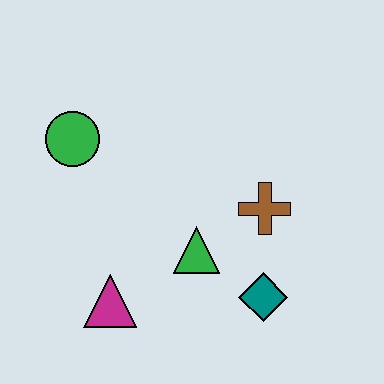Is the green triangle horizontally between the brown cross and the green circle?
Yes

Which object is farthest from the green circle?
The teal diamond is farthest from the green circle.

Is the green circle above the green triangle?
Yes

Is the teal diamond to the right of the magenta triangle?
Yes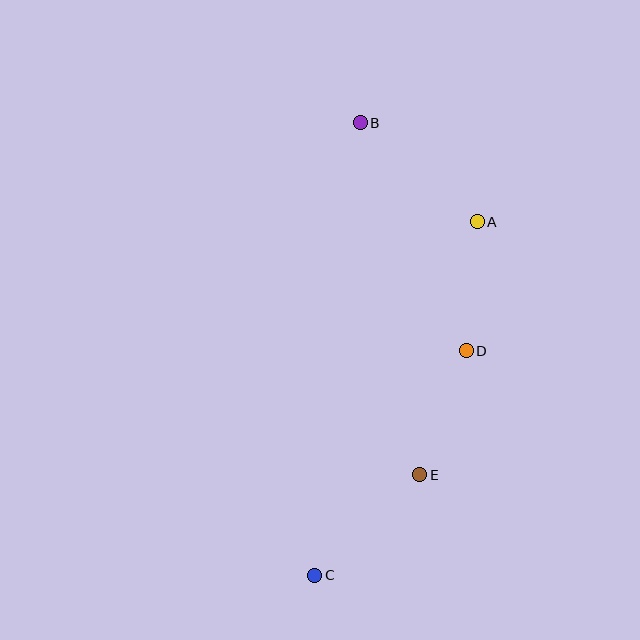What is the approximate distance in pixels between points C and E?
The distance between C and E is approximately 146 pixels.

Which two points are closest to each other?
Points A and D are closest to each other.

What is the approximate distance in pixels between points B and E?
The distance between B and E is approximately 357 pixels.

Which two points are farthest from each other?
Points B and C are farthest from each other.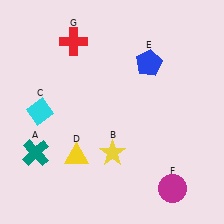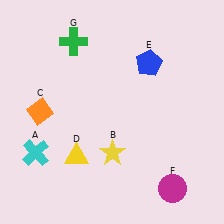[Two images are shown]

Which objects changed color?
A changed from teal to cyan. C changed from cyan to orange. G changed from red to green.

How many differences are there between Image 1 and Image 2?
There are 3 differences between the two images.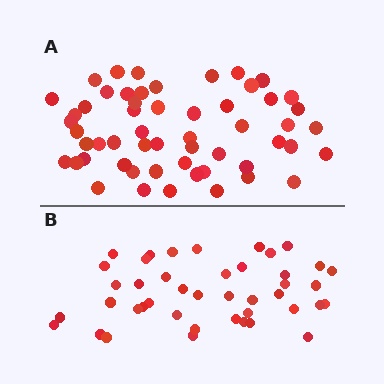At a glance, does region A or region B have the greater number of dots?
Region A (the top region) has more dots.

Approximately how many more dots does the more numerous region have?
Region A has roughly 12 or so more dots than region B.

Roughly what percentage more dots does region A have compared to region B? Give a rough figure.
About 30% more.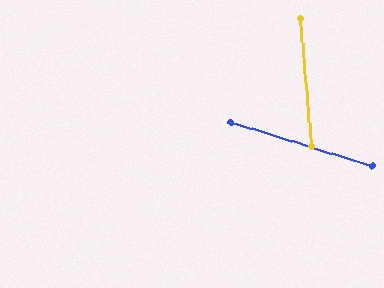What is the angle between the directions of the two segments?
Approximately 68 degrees.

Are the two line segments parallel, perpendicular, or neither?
Neither parallel nor perpendicular — they differ by about 68°.